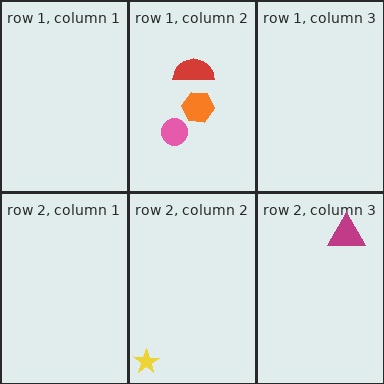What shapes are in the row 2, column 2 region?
The yellow star.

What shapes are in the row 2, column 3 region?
The magenta triangle.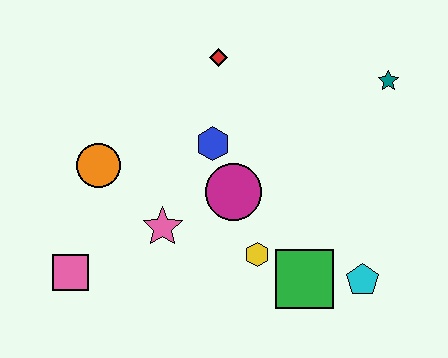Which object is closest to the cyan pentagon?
The green square is closest to the cyan pentagon.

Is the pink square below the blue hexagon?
Yes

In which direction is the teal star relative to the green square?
The teal star is above the green square.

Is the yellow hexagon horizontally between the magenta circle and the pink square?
No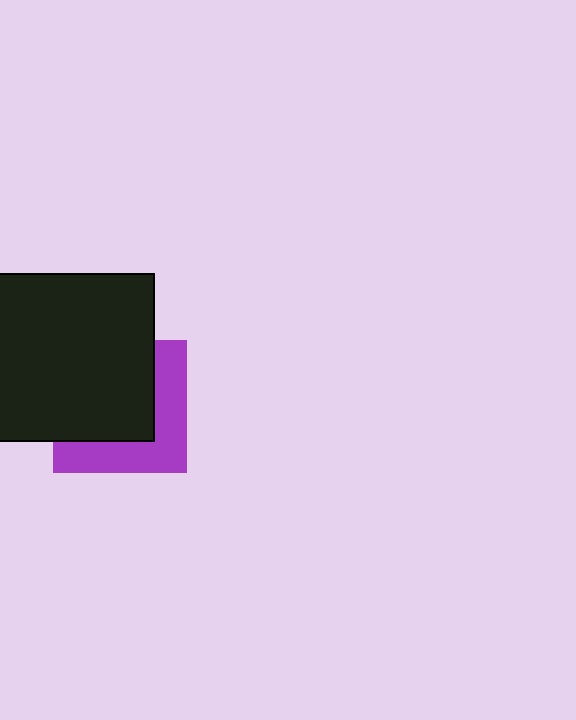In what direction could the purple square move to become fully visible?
The purple square could move toward the lower-right. That would shift it out from behind the black rectangle entirely.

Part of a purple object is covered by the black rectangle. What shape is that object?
It is a square.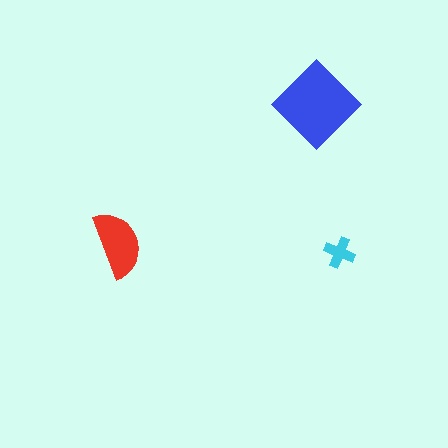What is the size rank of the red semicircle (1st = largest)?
2nd.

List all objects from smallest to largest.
The cyan cross, the red semicircle, the blue diamond.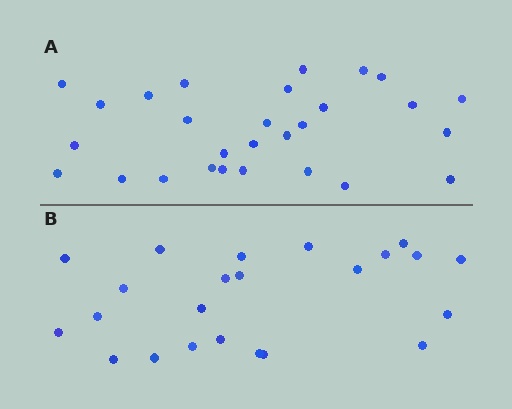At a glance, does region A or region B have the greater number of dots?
Region A (the top region) has more dots.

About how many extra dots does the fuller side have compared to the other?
Region A has about 5 more dots than region B.